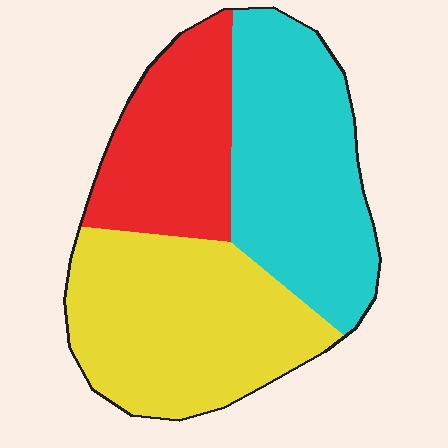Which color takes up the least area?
Red, at roughly 25%.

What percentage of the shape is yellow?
Yellow takes up about two fifths (2/5) of the shape.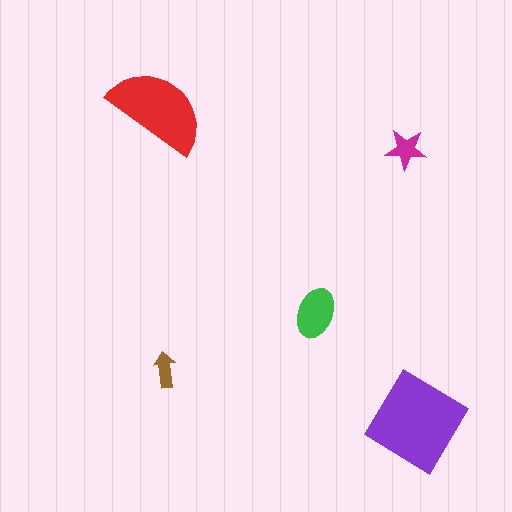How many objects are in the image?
There are 5 objects in the image.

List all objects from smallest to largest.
The brown arrow, the magenta star, the green ellipse, the red semicircle, the purple diamond.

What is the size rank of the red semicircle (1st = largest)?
2nd.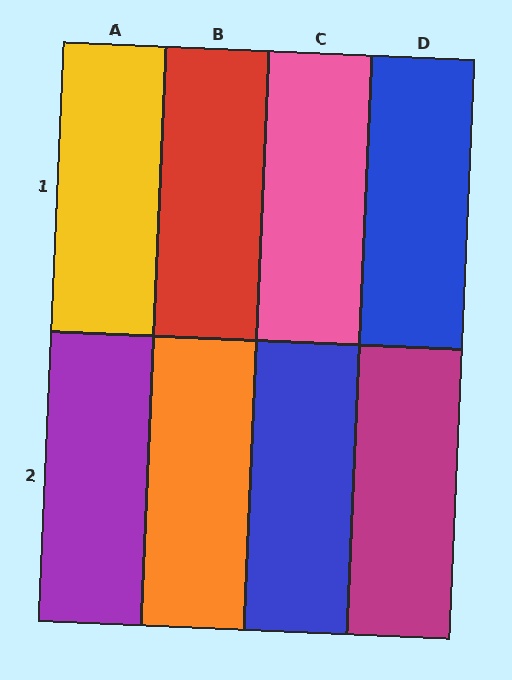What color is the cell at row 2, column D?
Magenta.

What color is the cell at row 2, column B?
Orange.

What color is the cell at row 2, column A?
Purple.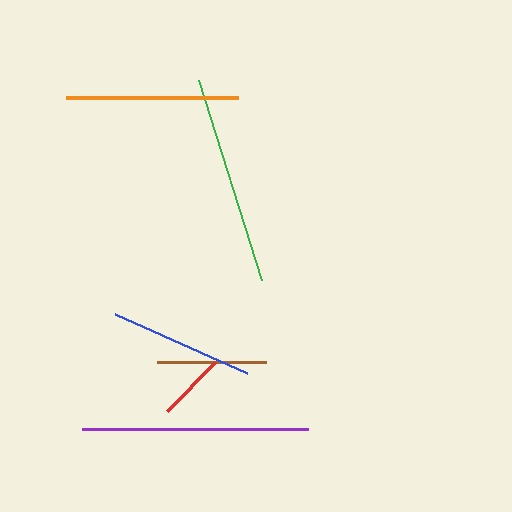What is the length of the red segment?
The red segment is approximately 68 pixels long.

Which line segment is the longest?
The purple line is the longest at approximately 226 pixels.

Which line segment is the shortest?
The red line is the shortest at approximately 68 pixels.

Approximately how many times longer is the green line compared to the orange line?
The green line is approximately 1.2 times the length of the orange line.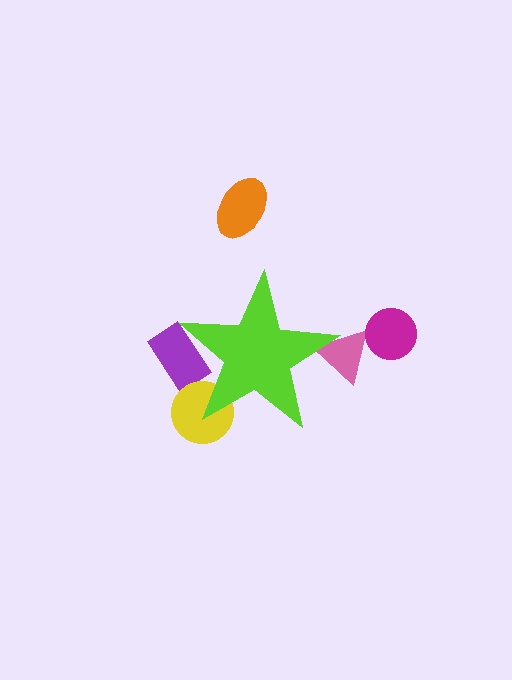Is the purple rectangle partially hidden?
Yes, the purple rectangle is partially hidden behind the lime star.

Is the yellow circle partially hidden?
Yes, the yellow circle is partially hidden behind the lime star.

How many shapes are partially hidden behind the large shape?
3 shapes are partially hidden.